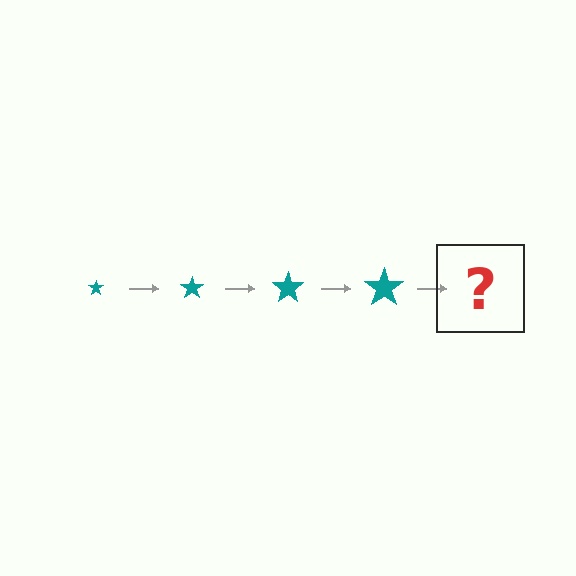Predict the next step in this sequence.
The next step is a teal star, larger than the previous one.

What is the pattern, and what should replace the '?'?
The pattern is that the star gets progressively larger each step. The '?' should be a teal star, larger than the previous one.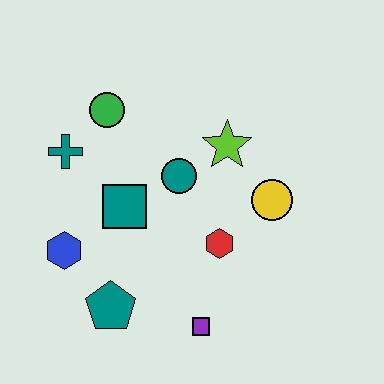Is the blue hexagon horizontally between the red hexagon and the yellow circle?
No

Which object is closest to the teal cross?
The green circle is closest to the teal cross.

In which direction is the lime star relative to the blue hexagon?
The lime star is to the right of the blue hexagon.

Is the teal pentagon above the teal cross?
No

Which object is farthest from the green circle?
The purple square is farthest from the green circle.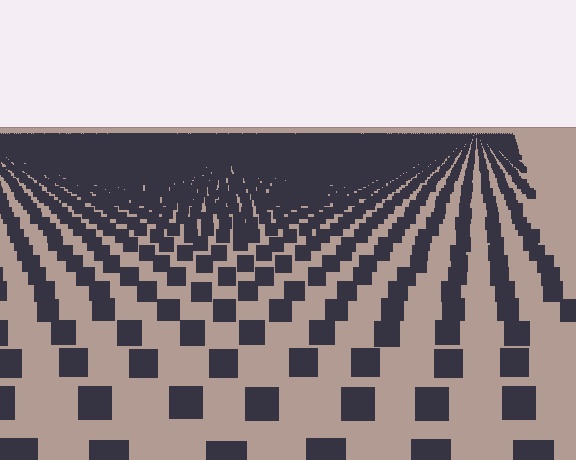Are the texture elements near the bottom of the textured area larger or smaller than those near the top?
Larger. Near the bottom, elements are closer to the viewer and appear at a bigger on-screen size.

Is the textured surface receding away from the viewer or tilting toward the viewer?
The surface is receding away from the viewer. Texture elements get smaller and denser toward the top.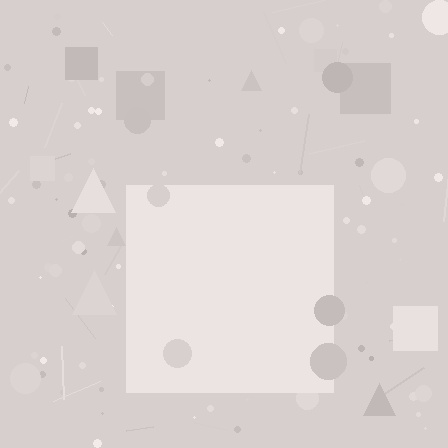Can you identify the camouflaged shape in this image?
The camouflaged shape is a square.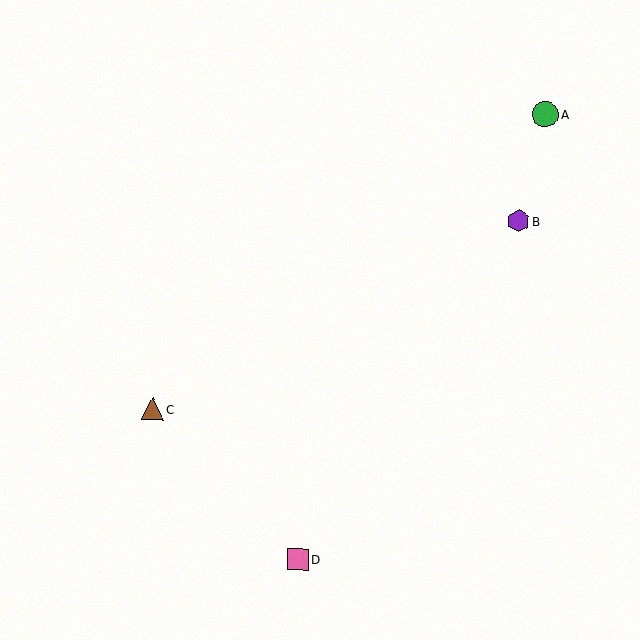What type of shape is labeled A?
Shape A is a green circle.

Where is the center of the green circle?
The center of the green circle is at (545, 114).